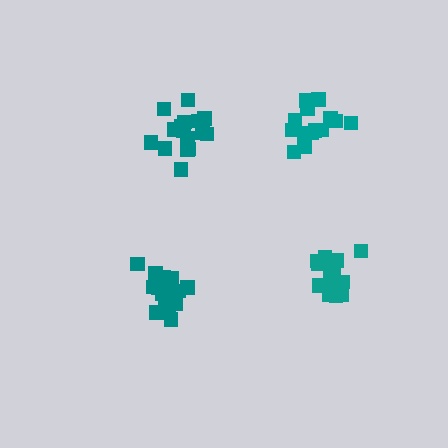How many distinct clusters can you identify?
There are 4 distinct clusters.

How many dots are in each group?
Group 1: 16 dots, Group 2: 14 dots, Group 3: 16 dots, Group 4: 18 dots (64 total).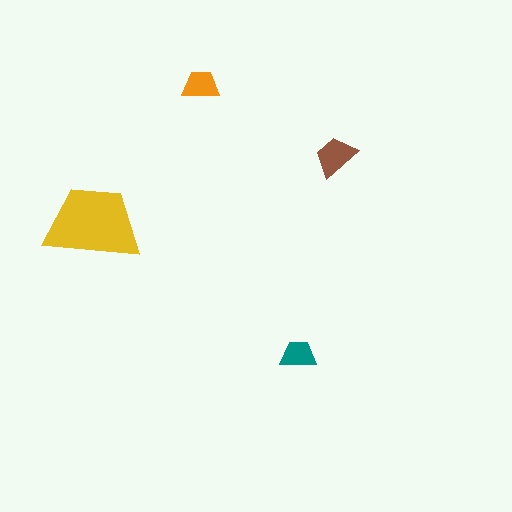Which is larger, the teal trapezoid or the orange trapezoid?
The orange one.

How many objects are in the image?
There are 4 objects in the image.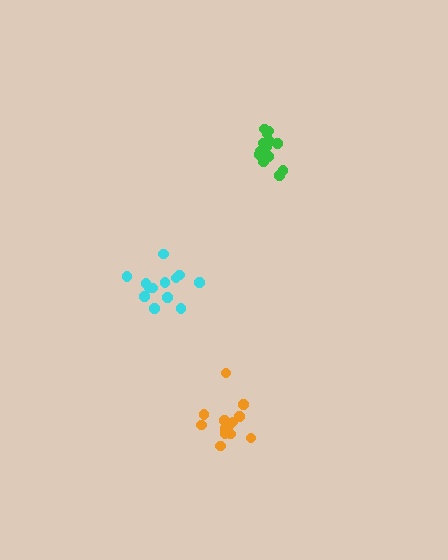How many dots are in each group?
Group 1: 14 dots, Group 2: 14 dots, Group 3: 13 dots (41 total).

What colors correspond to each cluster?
The clusters are colored: orange, green, cyan.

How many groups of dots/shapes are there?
There are 3 groups.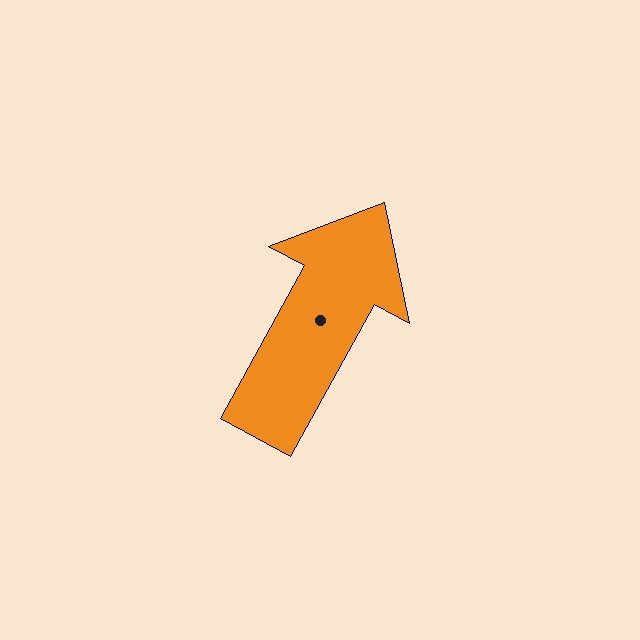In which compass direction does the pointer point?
Northeast.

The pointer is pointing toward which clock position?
Roughly 1 o'clock.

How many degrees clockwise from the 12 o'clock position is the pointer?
Approximately 29 degrees.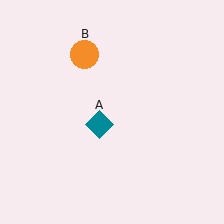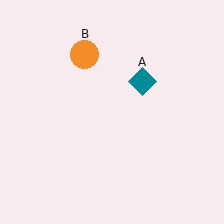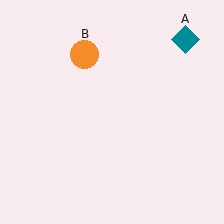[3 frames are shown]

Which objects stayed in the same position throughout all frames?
Orange circle (object B) remained stationary.